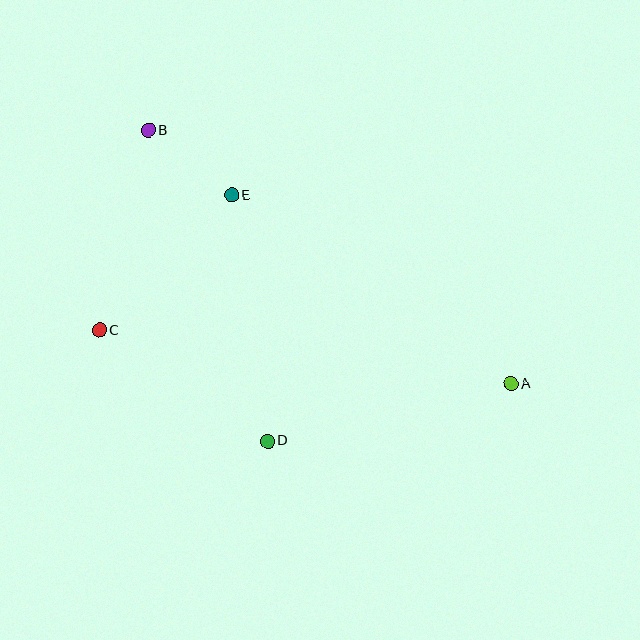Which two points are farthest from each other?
Points A and B are farthest from each other.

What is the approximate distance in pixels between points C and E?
The distance between C and E is approximately 189 pixels.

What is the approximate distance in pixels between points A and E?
The distance between A and E is approximately 337 pixels.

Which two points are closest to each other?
Points B and E are closest to each other.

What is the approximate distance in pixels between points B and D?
The distance between B and D is approximately 333 pixels.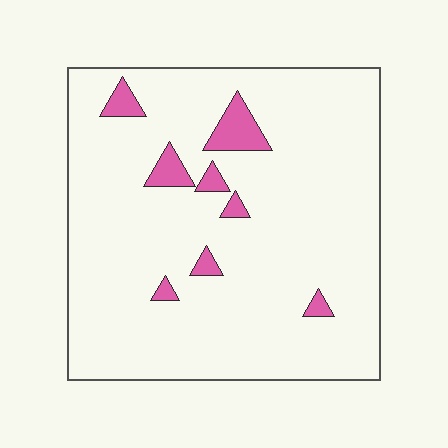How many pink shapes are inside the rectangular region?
8.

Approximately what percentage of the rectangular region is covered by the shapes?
Approximately 5%.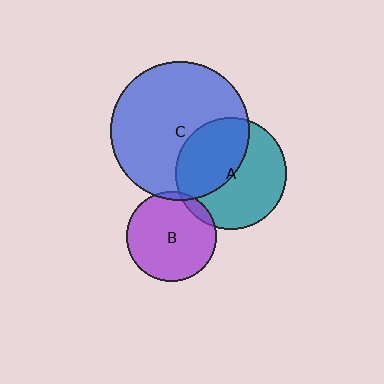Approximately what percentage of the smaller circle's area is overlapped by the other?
Approximately 5%.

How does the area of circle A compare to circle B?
Approximately 1.5 times.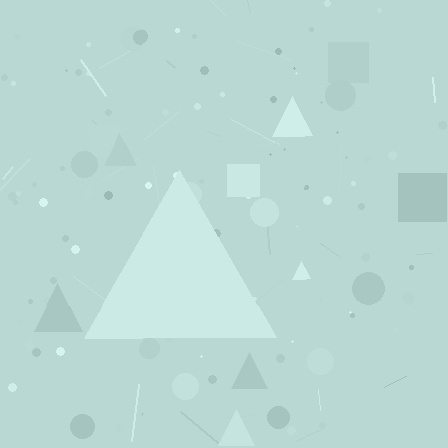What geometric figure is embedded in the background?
A triangle is embedded in the background.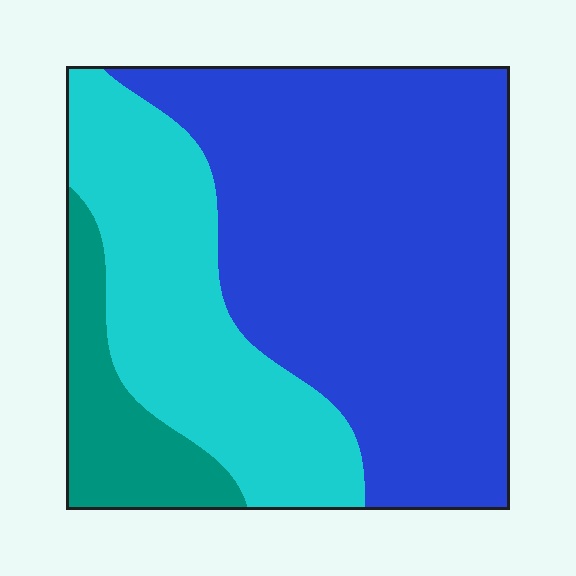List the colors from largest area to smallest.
From largest to smallest: blue, cyan, teal.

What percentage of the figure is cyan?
Cyan covers around 30% of the figure.